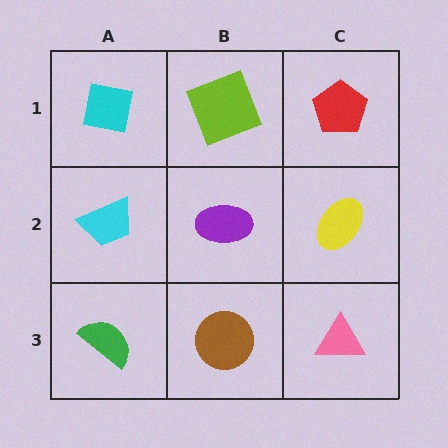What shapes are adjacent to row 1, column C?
A yellow ellipse (row 2, column C), a lime square (row 1, column B).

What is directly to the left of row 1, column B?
A cyan square.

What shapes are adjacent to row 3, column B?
A purple ellipse (row 2, column B), a green semicircle (row 3, column A), a pink triangle (row 3, column C).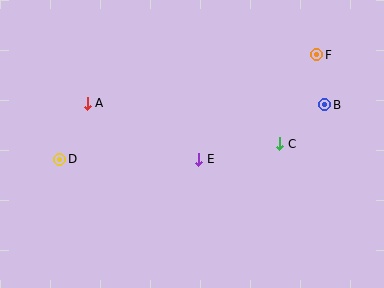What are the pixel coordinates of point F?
Point F is at (317, 55).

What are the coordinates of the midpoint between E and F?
The midpoint between E and F is at (258, 107).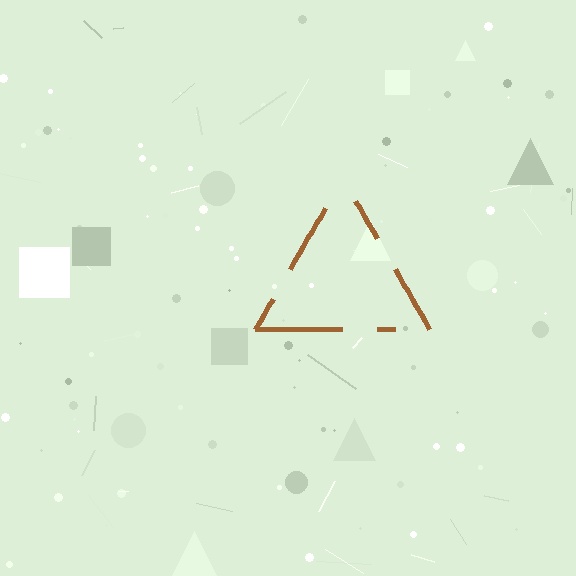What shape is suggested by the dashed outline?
The dashed outline suggests a triangle.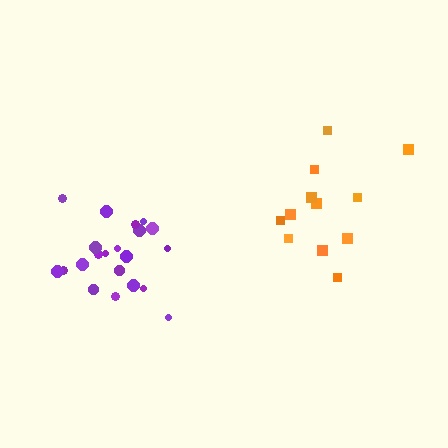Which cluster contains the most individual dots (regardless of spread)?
Purple (21).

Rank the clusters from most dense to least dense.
purple, orange.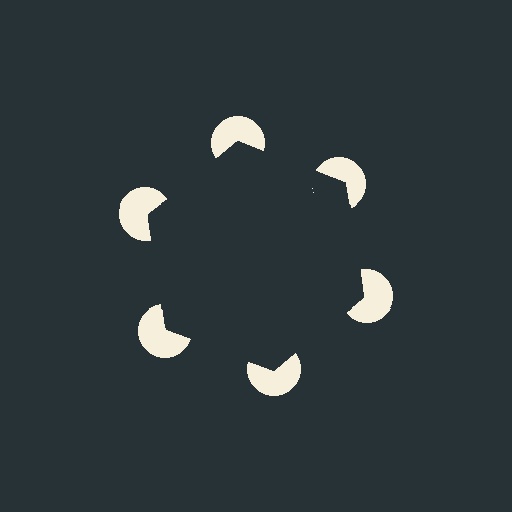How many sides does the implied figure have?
6 sides.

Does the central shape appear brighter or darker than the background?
It typically appears slightly darker than the background, even though no actual brightness change is drawn.